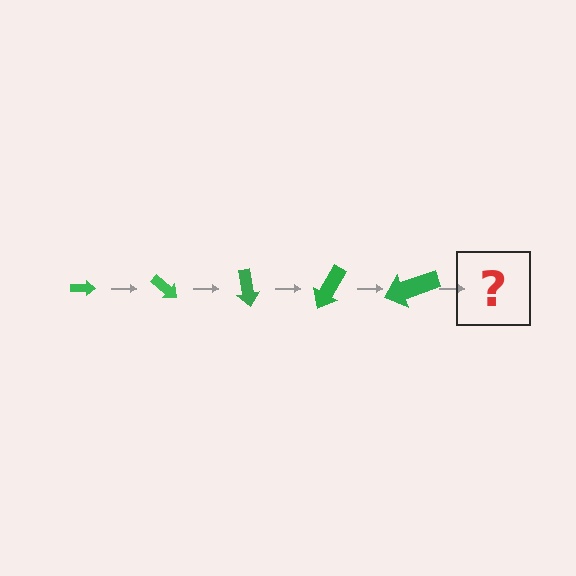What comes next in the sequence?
The next element should be an arrow, larger than the previous one and rotated 200 degrees from the start.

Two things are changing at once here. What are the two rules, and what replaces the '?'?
The two rules are that the arrow grows larger each step and it rotates 40 degrees each step. The '?' should be an arrow, larger than the previous one and rotated 200 degrees from the start.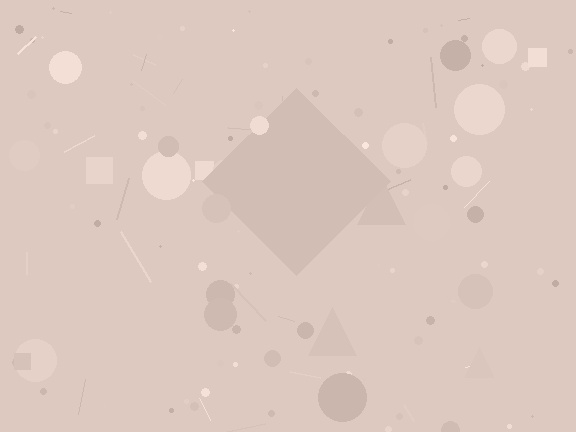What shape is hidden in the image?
A diamond is hidden in the image.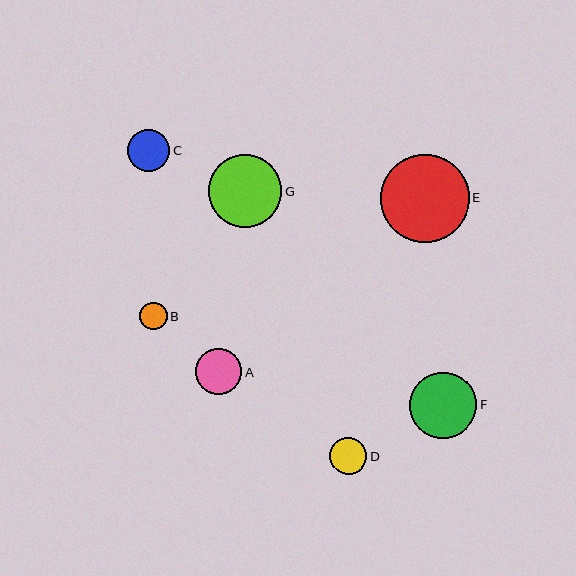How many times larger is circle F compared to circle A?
Circle F is approximately 1.5 times the size of circle A.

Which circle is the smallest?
Circle B is the smallest with a size of approximately 27 pixels.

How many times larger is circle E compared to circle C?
Circle E is approximately 2.1 times the size of circle C.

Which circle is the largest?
Circle E is the largest with a size of approximately 89 pixels.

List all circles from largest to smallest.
From largest to smallest: E, G, F, A, C, D, B.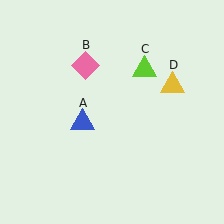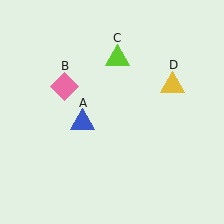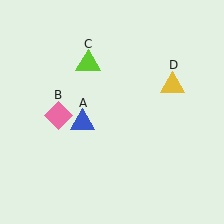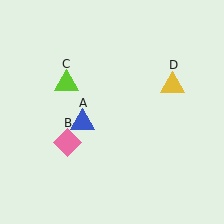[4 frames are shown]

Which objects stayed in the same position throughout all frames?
Blue triangle (object A) and yellow triangle (object D) remained stationary.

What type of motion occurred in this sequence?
The pink diamond (object B), lime triangle (object C) rotated counterclockwise around the center of the scene.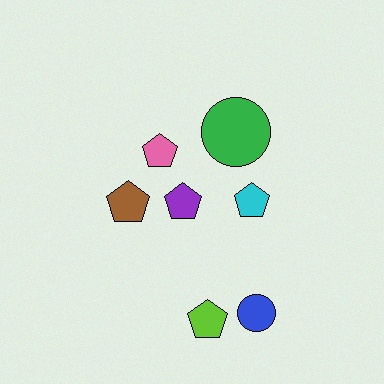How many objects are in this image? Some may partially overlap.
There are 7 objects.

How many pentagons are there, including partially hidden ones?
There are 5 pentagons.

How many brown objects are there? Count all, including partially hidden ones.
There is 1 brown object.